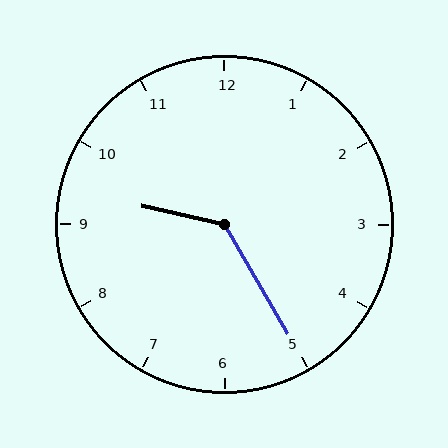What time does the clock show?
9:25.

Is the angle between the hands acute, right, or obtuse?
It is obtuse.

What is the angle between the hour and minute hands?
Approximately 132 degrees.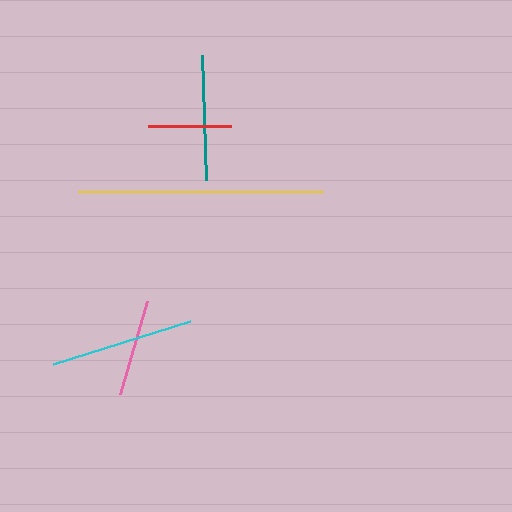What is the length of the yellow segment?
The yellow segment is approximately 245 pixels long.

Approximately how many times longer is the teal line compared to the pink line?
The teal line is approximately 1.3 times the length of the pink line.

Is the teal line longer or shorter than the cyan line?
The cyan line is longer than the teal line.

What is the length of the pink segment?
The pink segment is approximately 97 pixels long.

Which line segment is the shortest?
The red line is the shortest at approximately 83 pixels.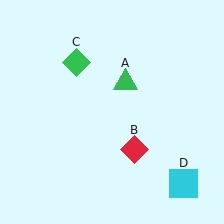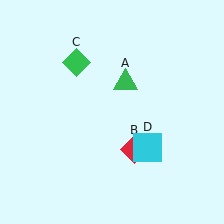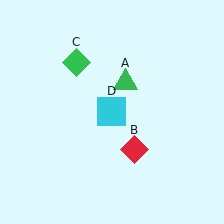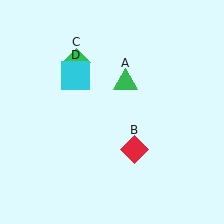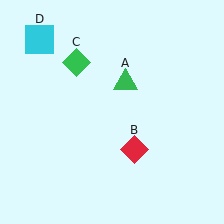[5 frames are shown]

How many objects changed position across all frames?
1 object changed position: cyan square (object D).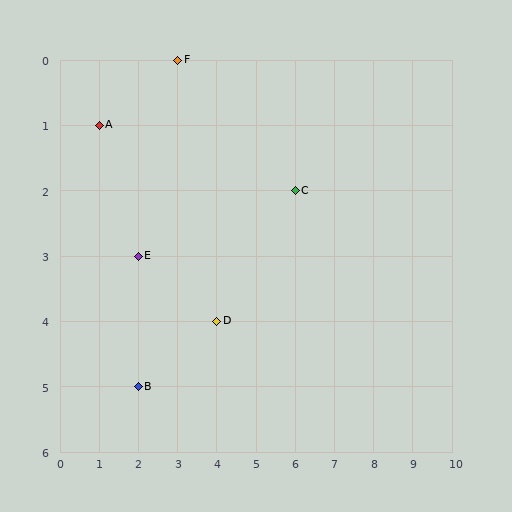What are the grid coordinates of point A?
Point A is at grid coordinates (1, 1).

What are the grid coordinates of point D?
Point D is at grid coordinates (4, 4).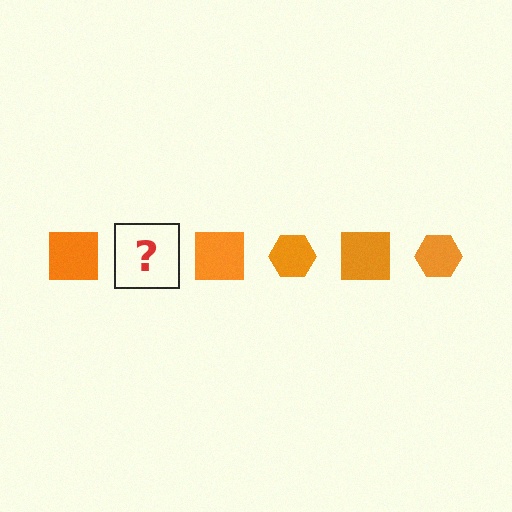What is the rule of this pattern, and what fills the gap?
The rule is that the pattern cycles through square, hexagon shapes in orange. The gap should be filled with an orange hexagon.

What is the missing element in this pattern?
The missing element is an orange hexagon.